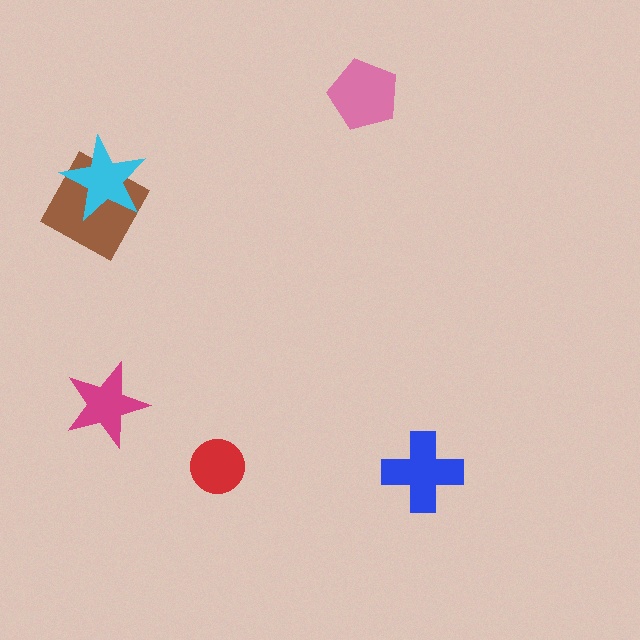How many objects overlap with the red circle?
0 objects overlap with the red circle.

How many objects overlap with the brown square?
1 object overlaps with the brown square.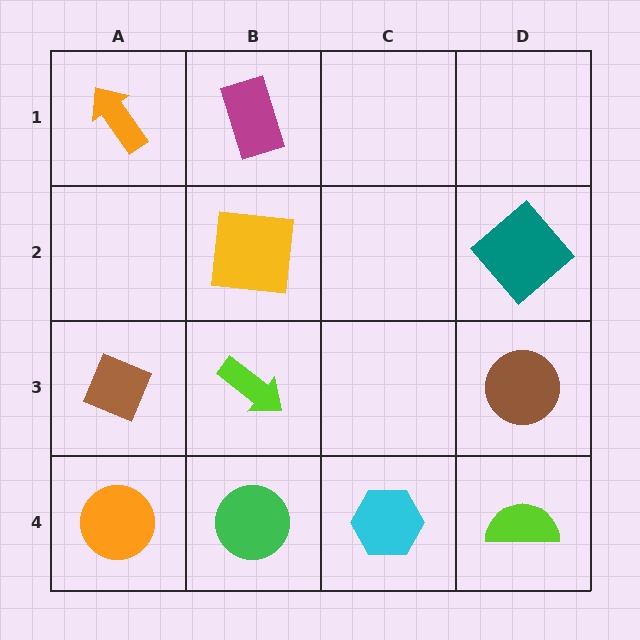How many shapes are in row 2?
2 shapes.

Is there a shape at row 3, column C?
No, that cell is empty.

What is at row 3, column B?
A lime arrow.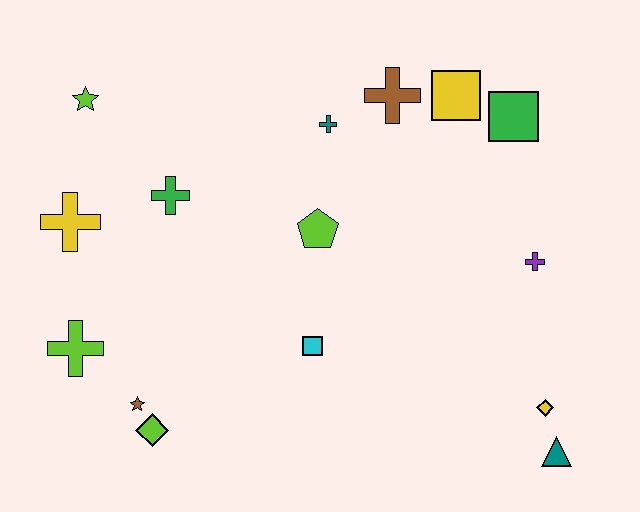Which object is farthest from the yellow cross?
The teal triangle is farthest from the yellow cross.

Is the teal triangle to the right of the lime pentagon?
Yes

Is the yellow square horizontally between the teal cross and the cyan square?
No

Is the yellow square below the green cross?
No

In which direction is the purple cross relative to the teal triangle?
The purple cross is above the teal triangle.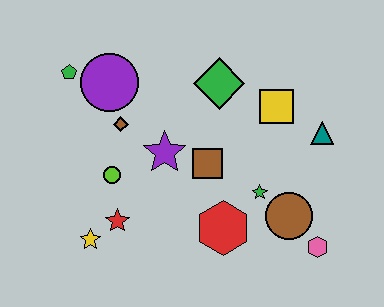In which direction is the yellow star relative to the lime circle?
The yellow star is below the lime circle.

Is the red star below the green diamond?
Yes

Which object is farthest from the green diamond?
The yellow star is farthest from the green diamond.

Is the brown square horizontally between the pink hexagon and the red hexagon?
No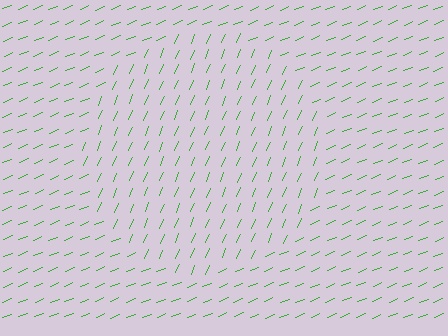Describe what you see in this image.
The image is filled with small green line segments. A circle region in the image has lines oriented differently from the surrounding lines, creating a visible texture boundary.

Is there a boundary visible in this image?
Yes, there is a texture boundary formed by a change in line orientation.